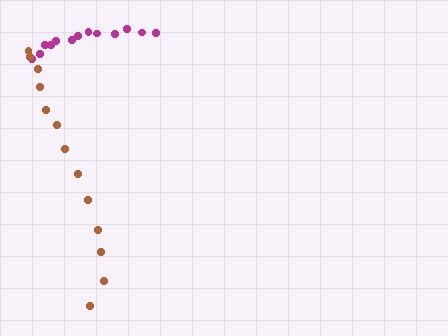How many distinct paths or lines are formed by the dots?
There are 2 distinct paths.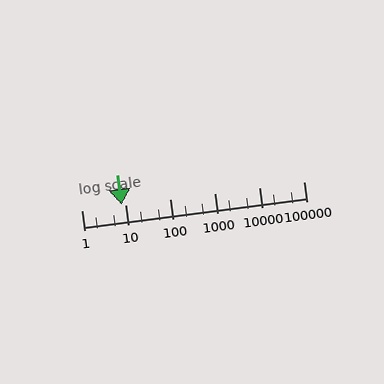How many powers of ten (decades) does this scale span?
The scale spans 5 decades, from 1 to 100000.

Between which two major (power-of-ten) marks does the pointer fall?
The pointer is between 1 and 10.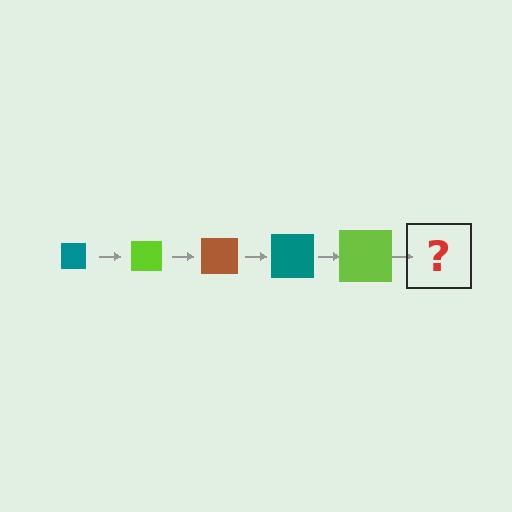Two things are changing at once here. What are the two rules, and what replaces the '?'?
The two rules are that the square grows larger each step and the color cycles through teal, lime, and brown. The '?' should be a brown square, larger than the previous one.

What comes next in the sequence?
The next element should be a brown square, larger than the previous one.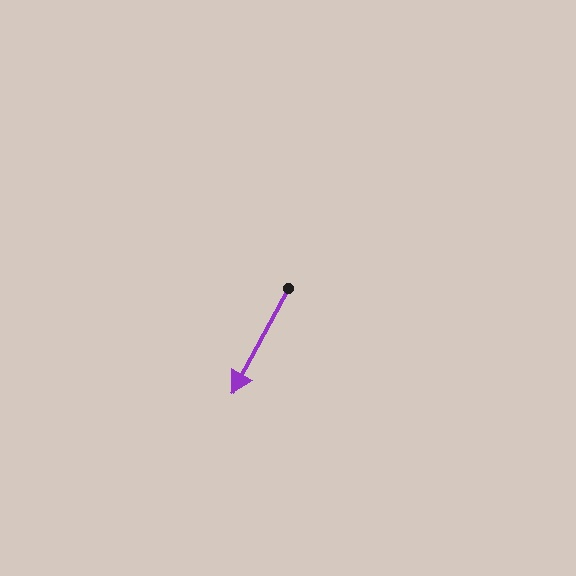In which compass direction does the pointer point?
Southwest.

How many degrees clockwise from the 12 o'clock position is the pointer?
Approximately 208 degrees.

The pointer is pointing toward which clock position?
Roughly 7 o'clock.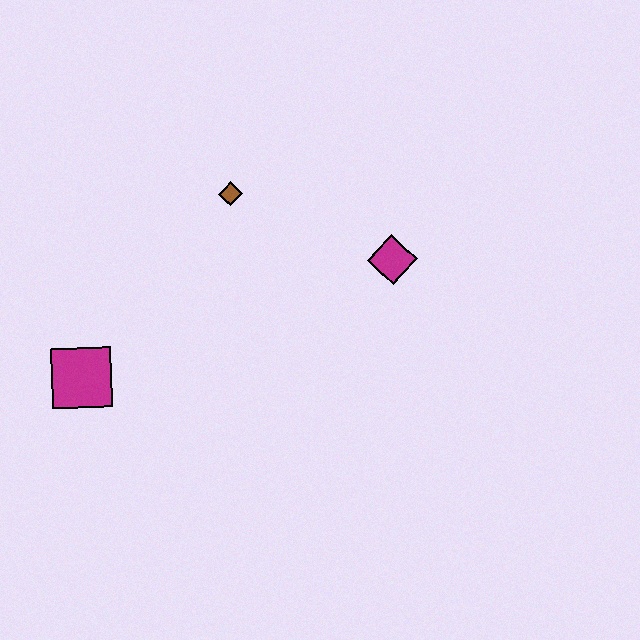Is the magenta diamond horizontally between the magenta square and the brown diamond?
No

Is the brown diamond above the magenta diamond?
Yes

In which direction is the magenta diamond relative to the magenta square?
The magenta diamond is to the right of the magenta square.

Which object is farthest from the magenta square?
The magenta diamond is farthest from the magenta square.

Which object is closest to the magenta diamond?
The brown diamond is closest to the magenta diamond.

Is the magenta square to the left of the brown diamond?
Yes